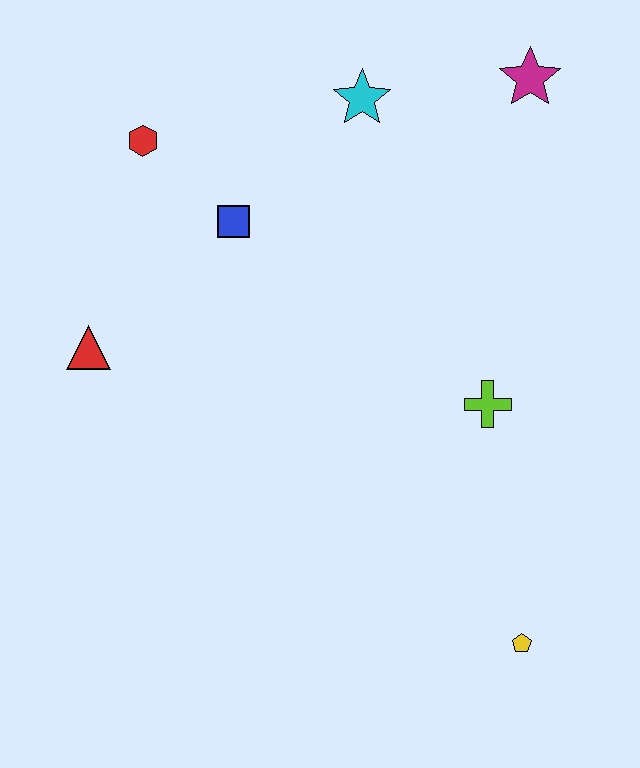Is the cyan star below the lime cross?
No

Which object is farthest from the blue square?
The yellow pentagon is farthest from the blue square.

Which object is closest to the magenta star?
The cyan star is closest to the magenta star.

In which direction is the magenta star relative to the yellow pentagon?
The magenta star is above the yellow pentagon.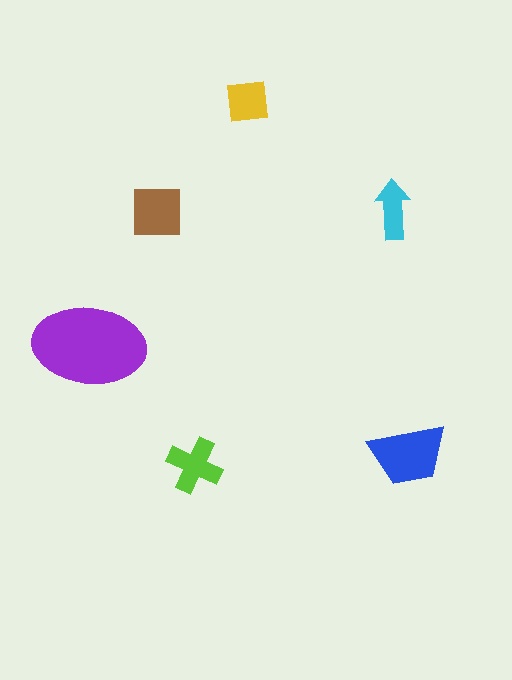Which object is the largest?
The purple ellipse.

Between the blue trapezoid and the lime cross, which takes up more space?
The blue trapezoid.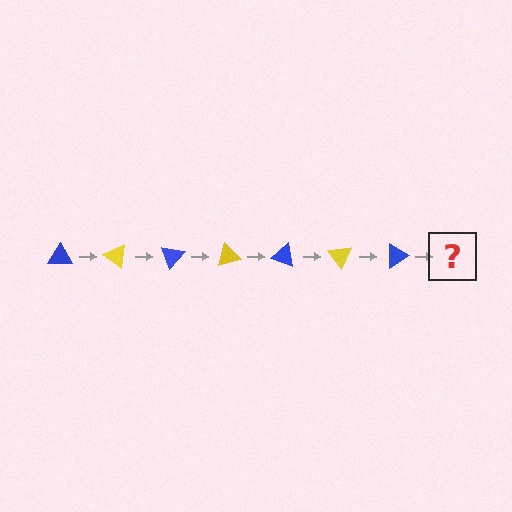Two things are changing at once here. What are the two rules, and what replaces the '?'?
The two rules are that it rotates 35 degrees each step and the color cycles through blue and yellow. The '?' should be a yellow triangle, rotated 245 degrees from the start.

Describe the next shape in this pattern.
It should be a yellow triangle, rotated 245 degrees from the start.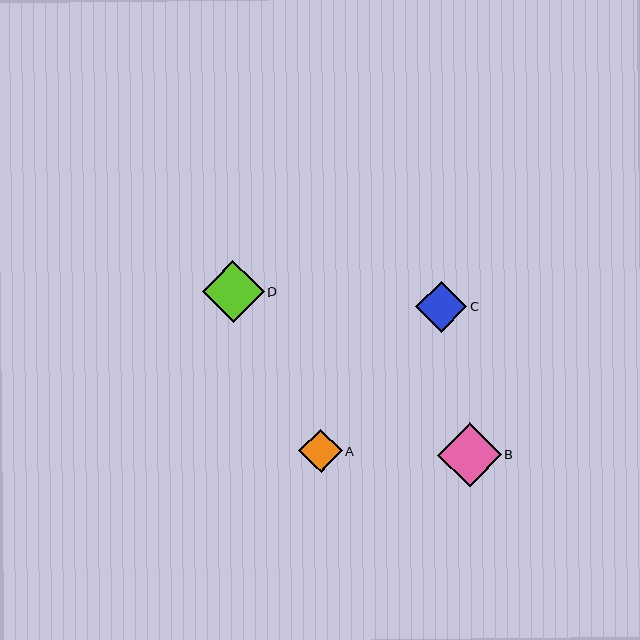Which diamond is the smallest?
Diamond A is the smallest with a size of approximately 44 pixels.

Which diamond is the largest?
Diamond B is the largest with a size of approximately 64 pixels.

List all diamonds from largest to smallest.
From largest to smallest: B, D, C, A.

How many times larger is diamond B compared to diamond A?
Diamond B is approximately 1.5 times the size of diamond A.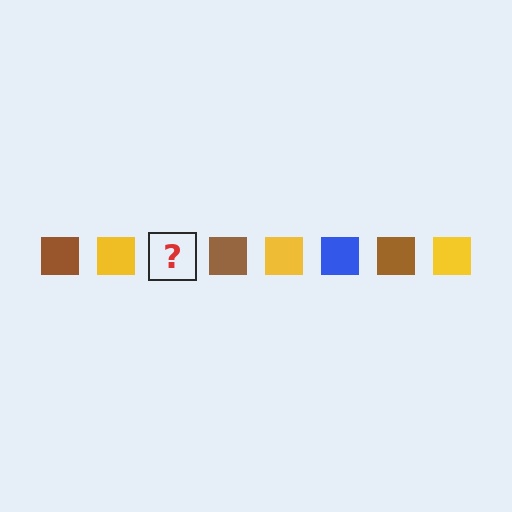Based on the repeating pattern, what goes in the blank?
The blank should be a blue square.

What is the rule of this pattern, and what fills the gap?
The rule is that the pattern cycles through brown, yellow, blue squares. The gap should be filled with a blue square.